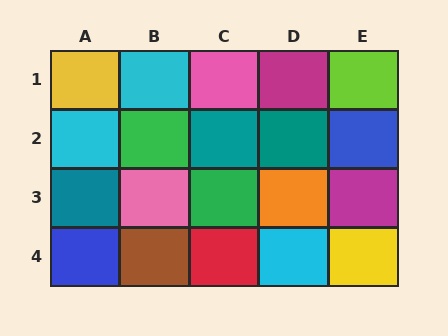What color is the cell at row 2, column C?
Teal.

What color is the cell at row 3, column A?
Teal.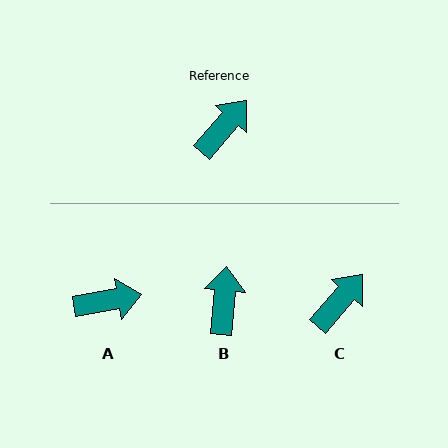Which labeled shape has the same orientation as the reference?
C.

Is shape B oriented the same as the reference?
No, it is off by about 36 degrees.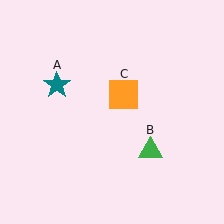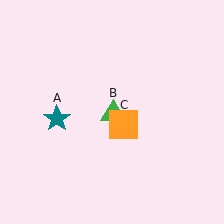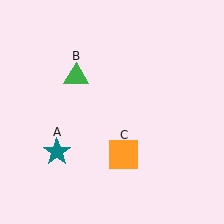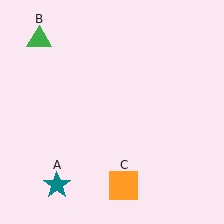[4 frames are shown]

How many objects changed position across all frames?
3 objects changed position: teal star (object A), green triangle (object B), orange square (object C).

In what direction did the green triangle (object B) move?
The green triangle (object B) moved up and to the left.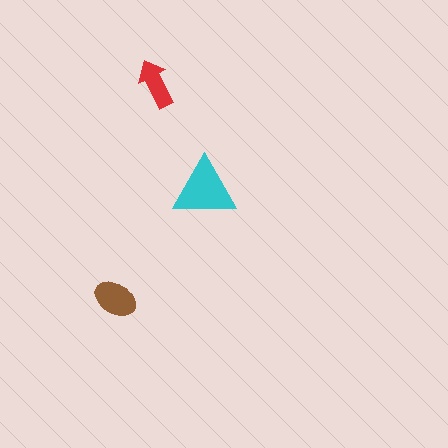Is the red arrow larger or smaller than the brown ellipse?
Smaller.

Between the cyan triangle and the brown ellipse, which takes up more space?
The cyan triangle.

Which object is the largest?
The cyan triangle.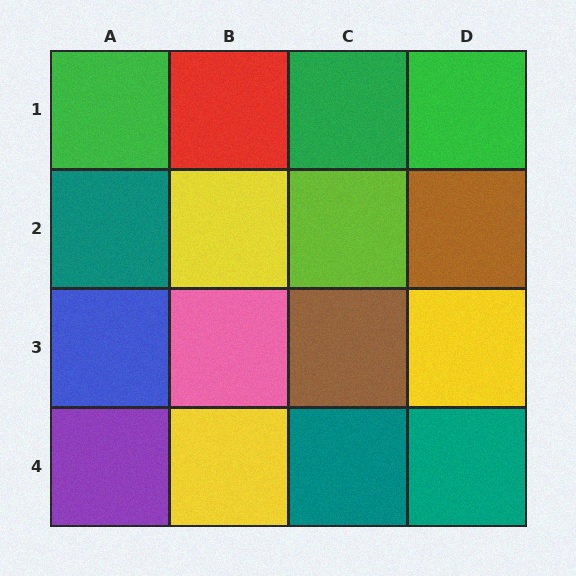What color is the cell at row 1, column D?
Green.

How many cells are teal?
3 cells are teal.